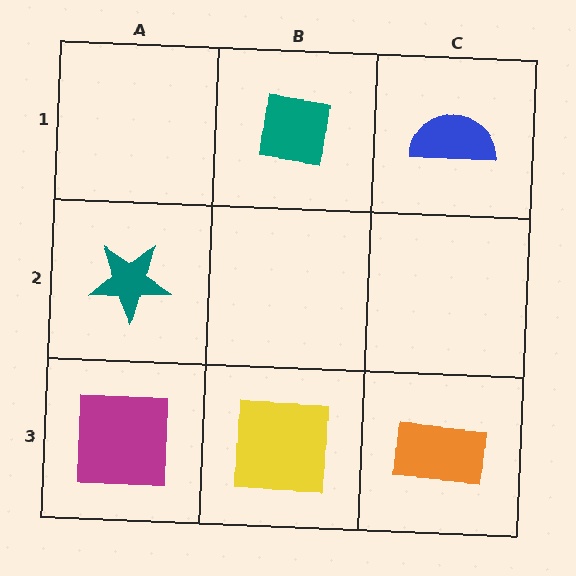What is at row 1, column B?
A teal square.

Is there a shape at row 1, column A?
No, that cell is empty.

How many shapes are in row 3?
3 shapes.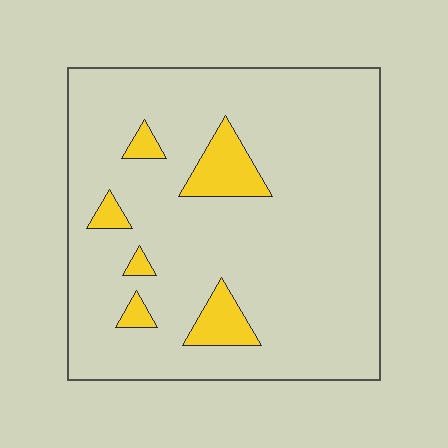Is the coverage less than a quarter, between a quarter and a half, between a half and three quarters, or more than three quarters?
Less than a quarter.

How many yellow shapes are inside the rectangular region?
6.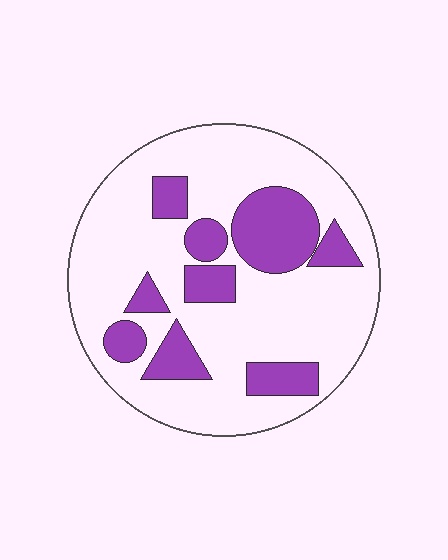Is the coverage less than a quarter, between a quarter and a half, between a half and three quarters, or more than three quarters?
Between a quarter and a half.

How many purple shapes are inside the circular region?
9.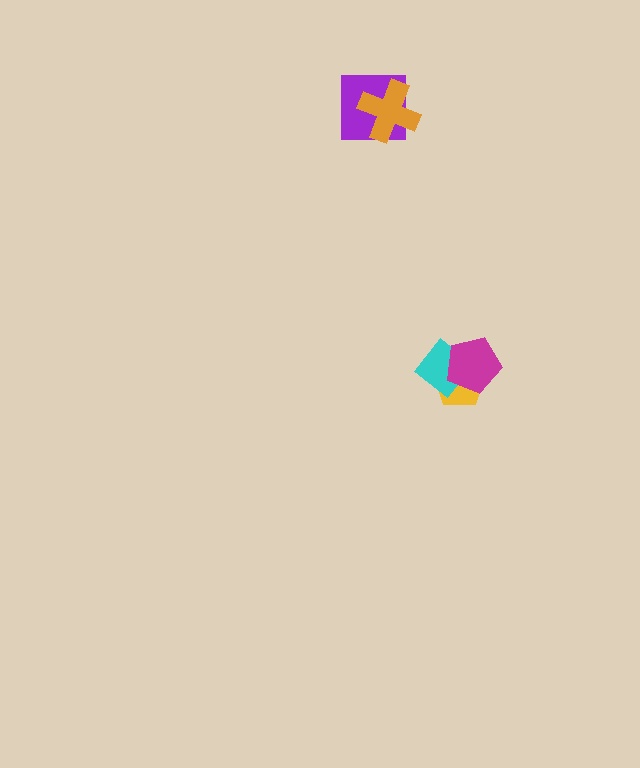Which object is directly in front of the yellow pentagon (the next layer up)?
The cyan diamond is directly in front of the yellow pentagon.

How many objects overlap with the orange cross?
1 object overlaps with the orange cross.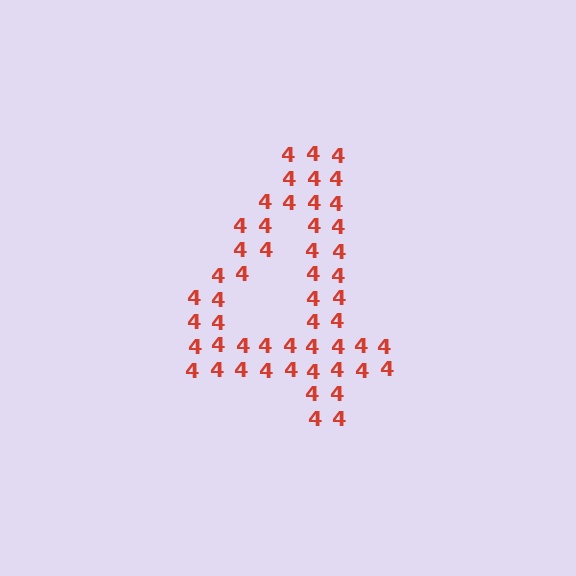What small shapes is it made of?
It is made of small digit 4's.